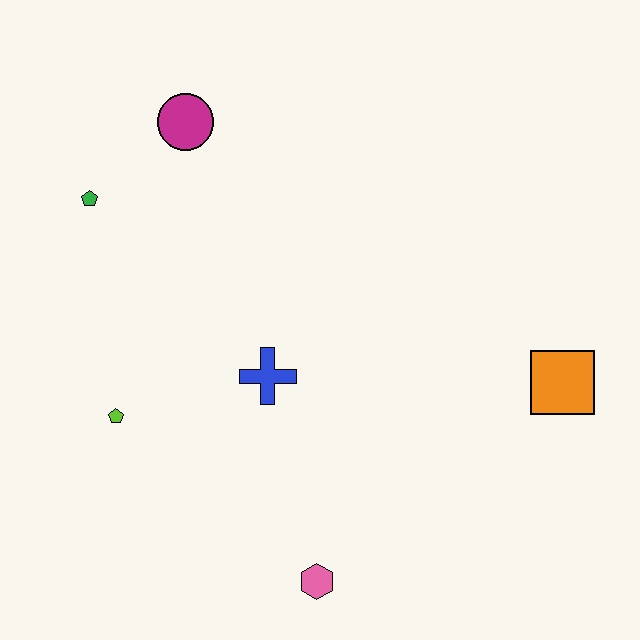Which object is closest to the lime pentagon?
The blue cross is closest to the lime pentagon.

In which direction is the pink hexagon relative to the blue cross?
The pink hexagon is below the blue cross.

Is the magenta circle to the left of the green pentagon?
No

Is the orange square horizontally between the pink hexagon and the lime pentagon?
No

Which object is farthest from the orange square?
The green pentagon is farthest from the orange square.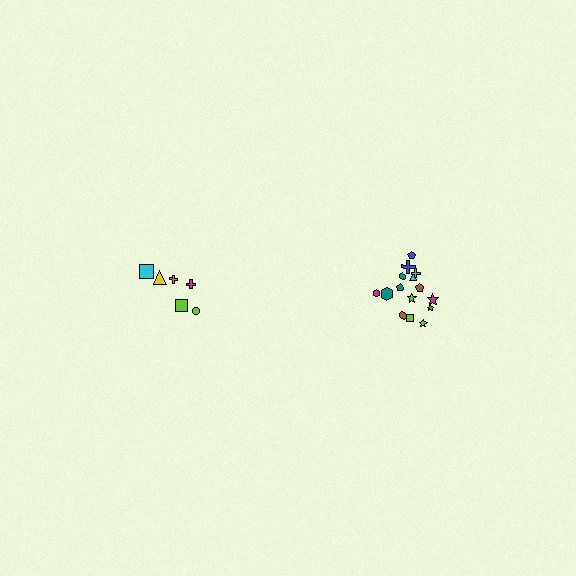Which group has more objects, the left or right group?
The right group.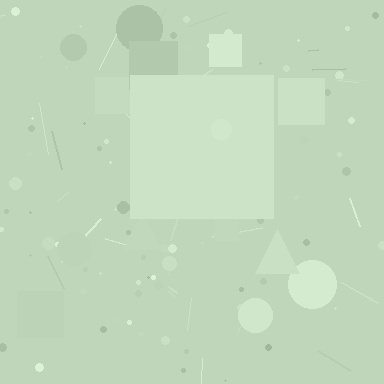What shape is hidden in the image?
A square is hidden in the image.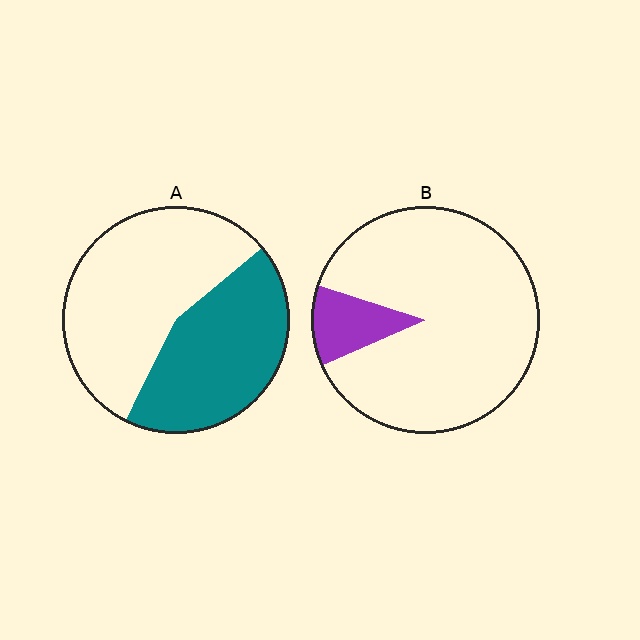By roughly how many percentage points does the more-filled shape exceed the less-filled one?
By roughly 30 percentage points (A over B).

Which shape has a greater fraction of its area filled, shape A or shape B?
Shape A.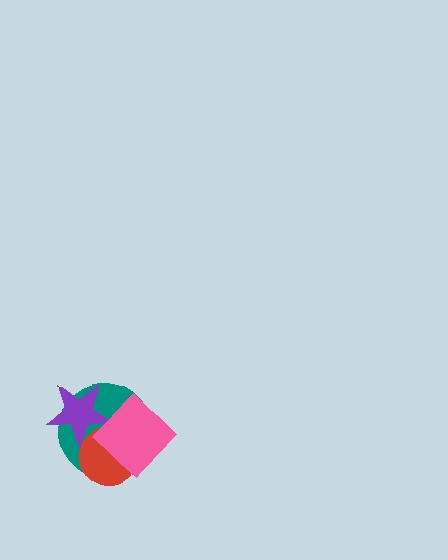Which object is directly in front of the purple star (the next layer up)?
The red circle is directly in front of the purple star.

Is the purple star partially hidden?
Yes, it is partially covered by another shape.